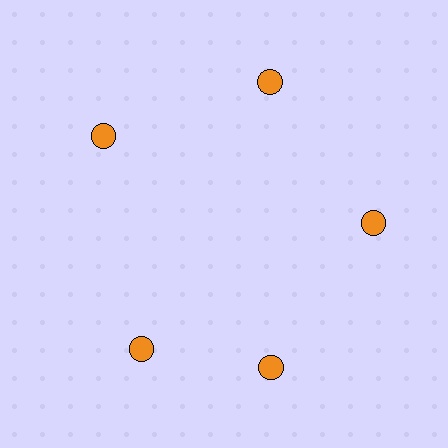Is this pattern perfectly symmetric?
No. The 5 orange circles are arranged in a ring, but one element near the 8 o'clock position is rotated out of alignment along the ring, breaking the 5-fold rotational symmetry.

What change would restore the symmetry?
The symmetry would be restored by rotating it back into even spacing with its neighbors so that all 5 circles sit at equal angles and equal distance from the center.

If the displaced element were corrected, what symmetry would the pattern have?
It would have 5-fold rotational symmetry — the pattern would map onto itself every 72 degrees.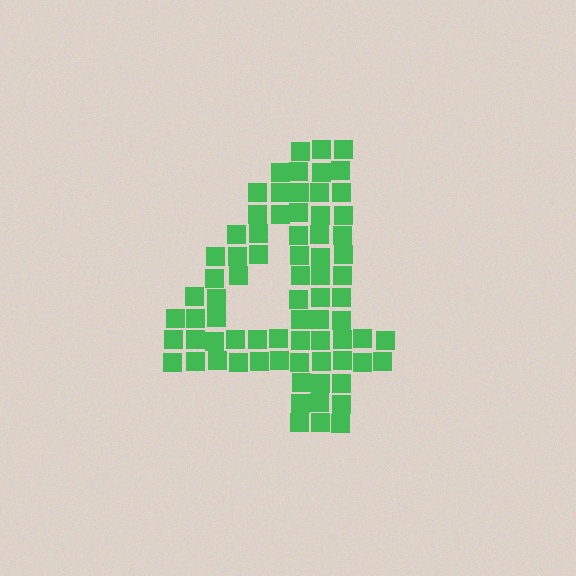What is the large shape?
The large shape is the digit 4.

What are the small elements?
The small elements are squares.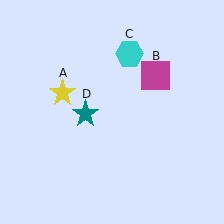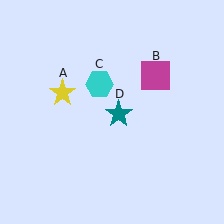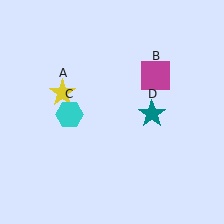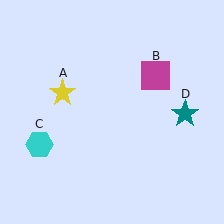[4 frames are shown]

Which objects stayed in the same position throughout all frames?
Yellow star (object A) and magenta square (object B) remained stationary.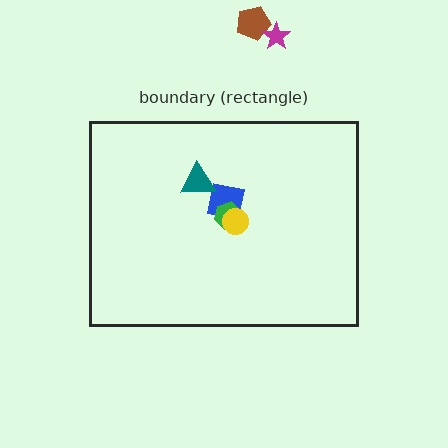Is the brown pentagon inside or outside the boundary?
Outside.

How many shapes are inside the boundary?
4 inside, 2 outside.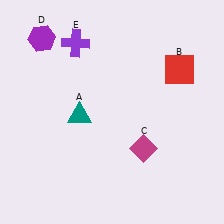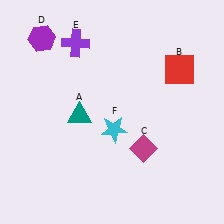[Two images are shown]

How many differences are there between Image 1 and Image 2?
There is 1 difference between the two images.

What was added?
A cyan star (F) was added in Image 2.